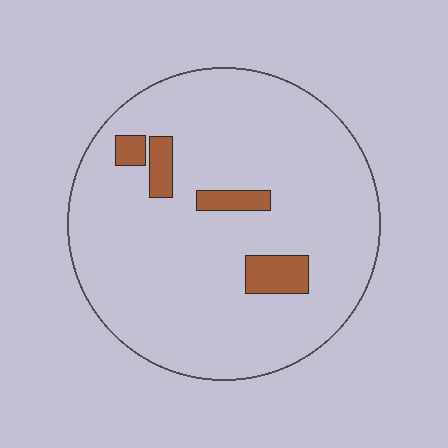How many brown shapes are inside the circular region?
4.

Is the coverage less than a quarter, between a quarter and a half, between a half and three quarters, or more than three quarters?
Less than a quarter.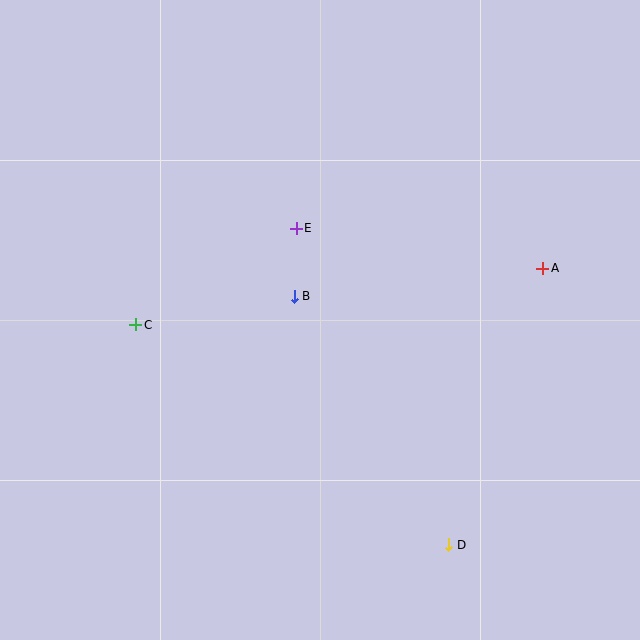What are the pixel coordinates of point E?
Point E is at (296, 228).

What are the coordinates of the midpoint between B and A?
The midpoint between B and A is at (419, 282).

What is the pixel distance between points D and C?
The distance between D and C is 383 pixels.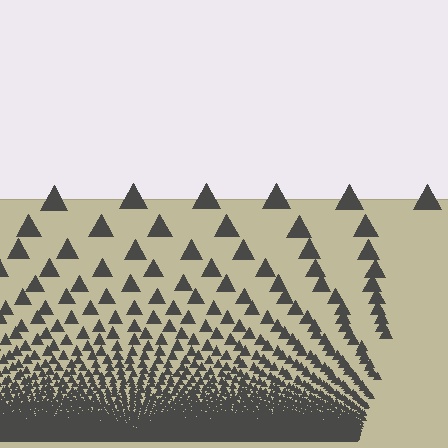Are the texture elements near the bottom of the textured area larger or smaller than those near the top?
Smaller. The gradient is inverted — elements near the bottom are smaller and denser.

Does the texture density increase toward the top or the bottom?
Density increases toward the bottom.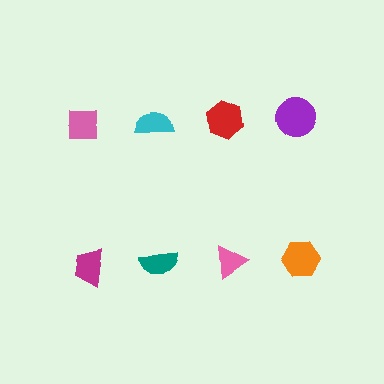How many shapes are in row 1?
4 shapes.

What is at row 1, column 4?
A purple circle.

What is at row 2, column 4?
An orange hexagon.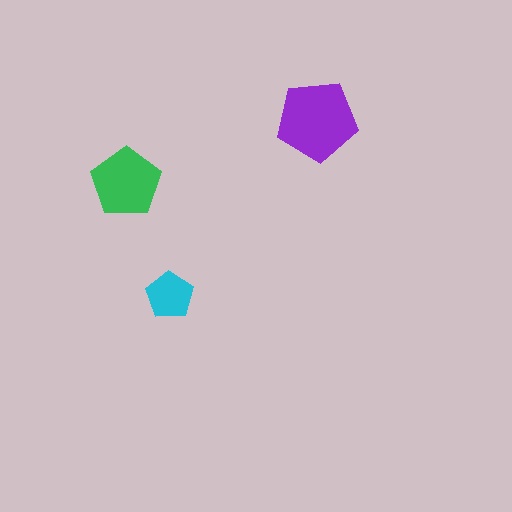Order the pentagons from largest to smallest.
the purple one, the green one, the cyan one.